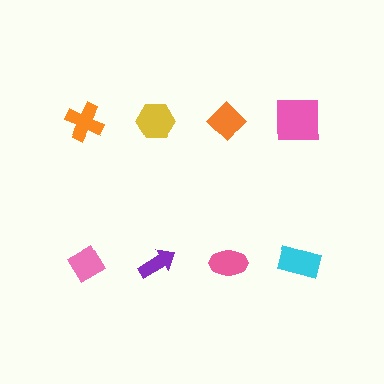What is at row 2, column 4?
A cyan rectangle.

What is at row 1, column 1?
An orange cross.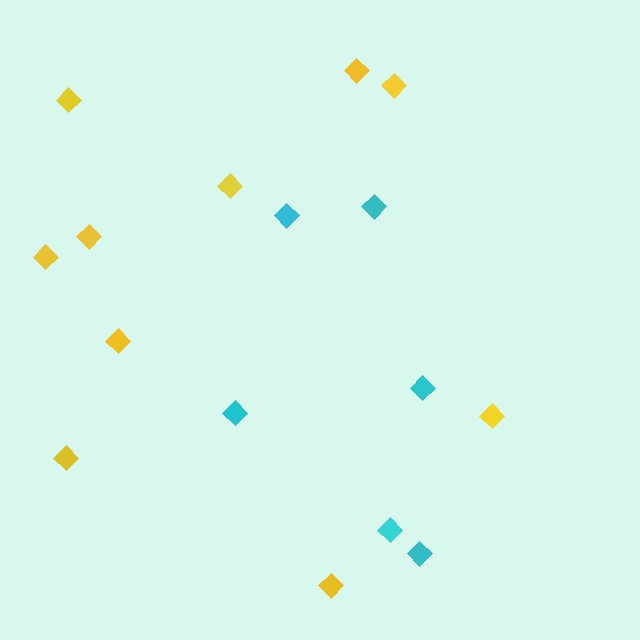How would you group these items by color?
There are 2 groups: one group of yellow diamonds (10) and one group of cyan diamonds (6).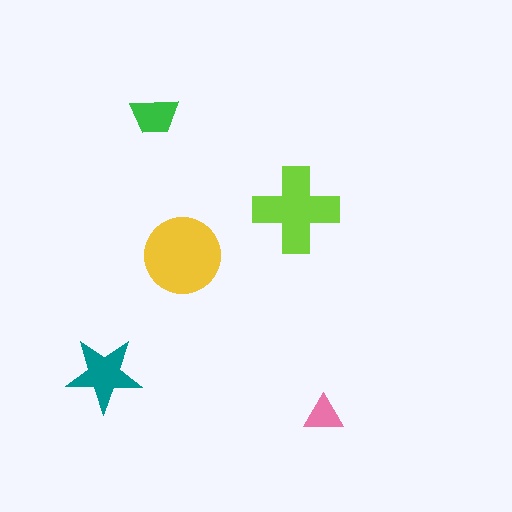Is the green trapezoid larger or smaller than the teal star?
Smaller.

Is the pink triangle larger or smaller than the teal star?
Smaller.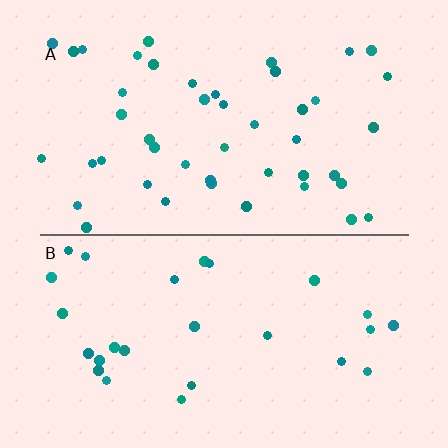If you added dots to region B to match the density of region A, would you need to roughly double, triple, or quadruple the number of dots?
Approximately double.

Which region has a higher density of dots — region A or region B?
A (the top).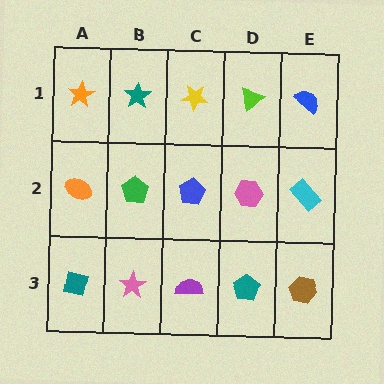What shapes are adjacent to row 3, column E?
A cyan rectangle (row 2, column E), a teal pentagon (row 3, column D).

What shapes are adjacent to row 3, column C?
A blue pentagon (row 2, column C), a pink star (row 3, column B), a teal pentagon (row 3, column D).